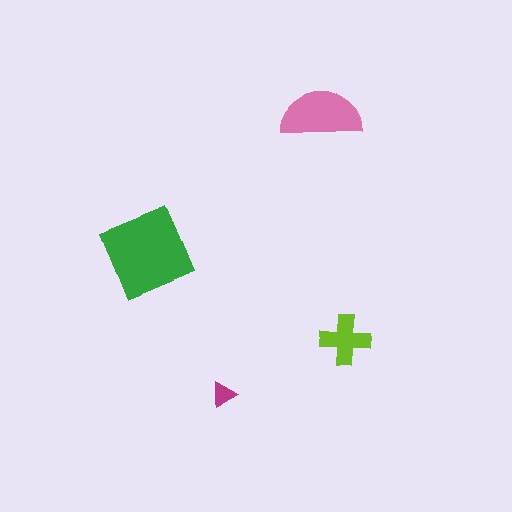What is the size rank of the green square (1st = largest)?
1st.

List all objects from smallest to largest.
The magenta triangle, the lime cross, the pink semicircle, the green square.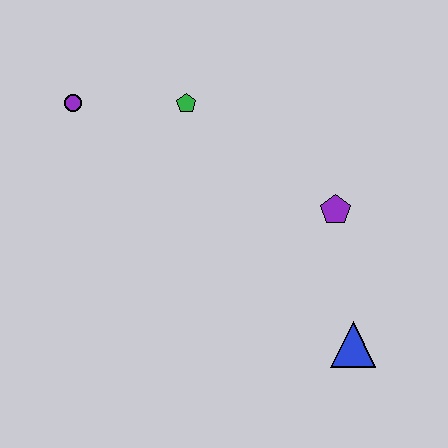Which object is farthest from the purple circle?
The blue triangle is farthest from the purple circle.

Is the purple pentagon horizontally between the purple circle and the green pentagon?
No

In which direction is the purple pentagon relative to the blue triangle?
The purple pentagon is above the blue triangle.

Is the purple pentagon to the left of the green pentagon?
No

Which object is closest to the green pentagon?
The purple circle is closest to the green pentagon.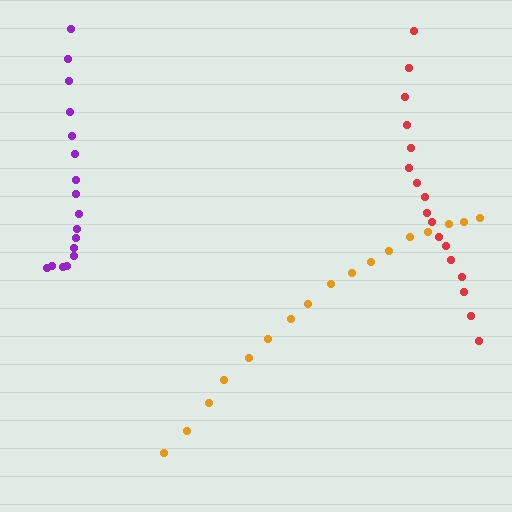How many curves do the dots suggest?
There are 3 distinct paths.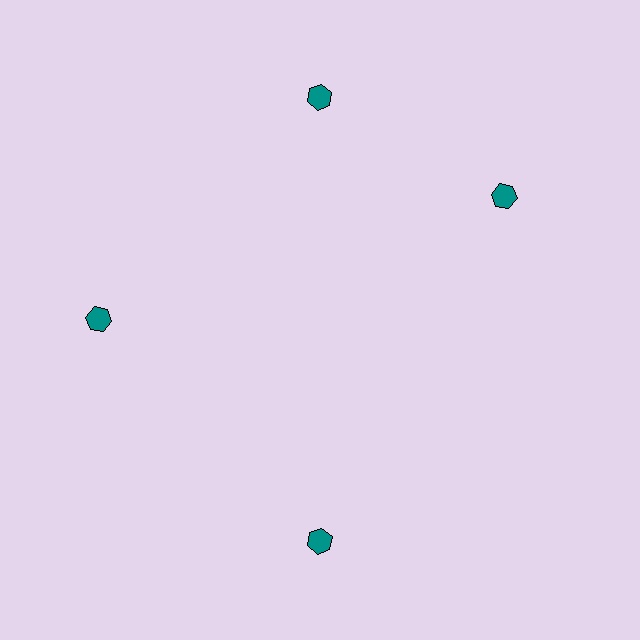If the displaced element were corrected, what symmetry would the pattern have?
It would have 4-fold rotational symmetry — the pattern would map onto itself every 90 degrees.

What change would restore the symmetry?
The symmetry would be restored by rotating it back into even spacing with its neighbors so that all 4 hexagons sit at equal angles and equal distance from the center.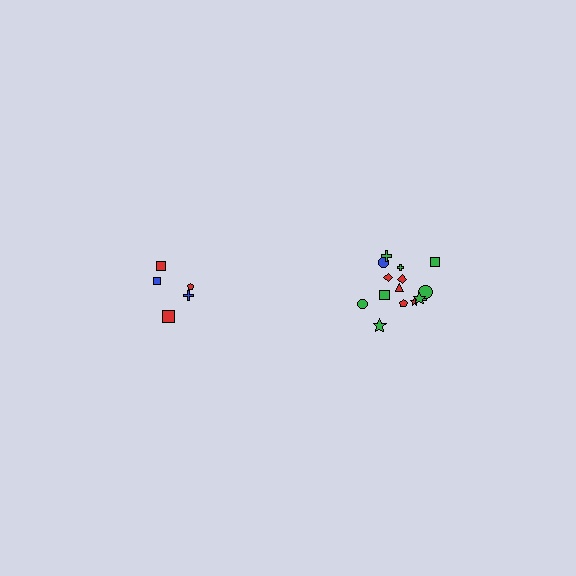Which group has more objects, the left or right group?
The right group.